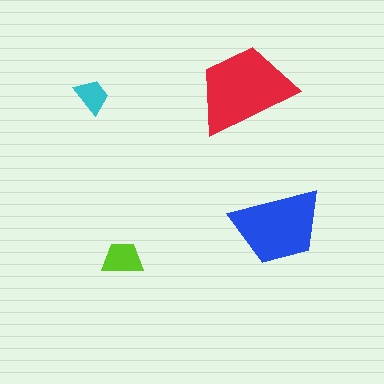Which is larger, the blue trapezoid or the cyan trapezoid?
The blue one.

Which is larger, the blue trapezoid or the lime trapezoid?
The blue one.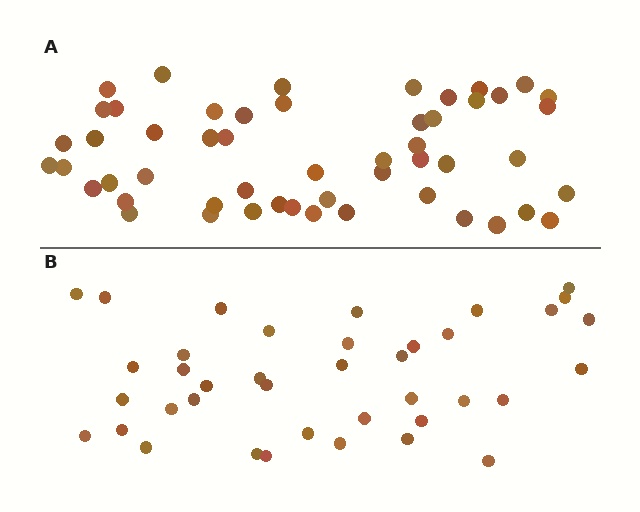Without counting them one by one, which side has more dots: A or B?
Region A (the top region) has more dots.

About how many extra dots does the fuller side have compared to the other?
Region A has approximately 15 more dots than region B.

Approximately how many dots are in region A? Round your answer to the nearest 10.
About 50 dots. (The exact count is 52, which rounds to 50.)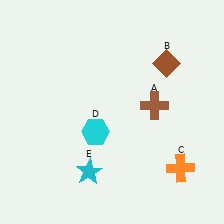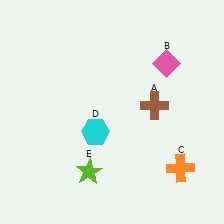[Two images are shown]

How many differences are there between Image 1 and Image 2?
There are 2 differences between the two images.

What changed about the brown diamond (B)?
In Image 1, B is brown. In Image 2, it changed to pink.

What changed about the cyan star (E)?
In Image 1, E is cyan. In Image 2, it changed to lime.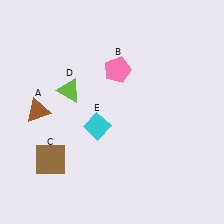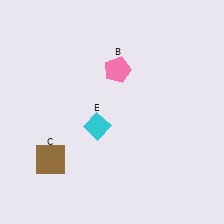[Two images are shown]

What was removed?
The lime triangle (D), the brown triangle (A) were removed in Image 2.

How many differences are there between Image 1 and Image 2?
There are 2 differences between the two images.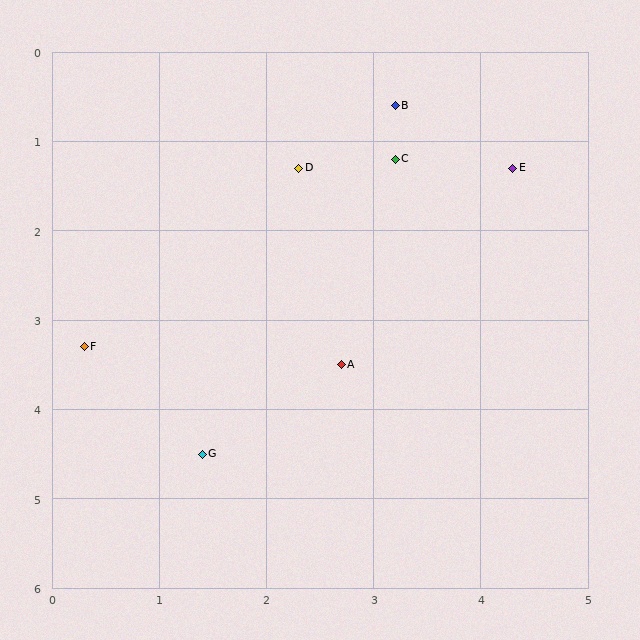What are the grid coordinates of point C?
Point C is at approximately (3.2, 1.2).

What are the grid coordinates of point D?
Point D is at approximately (2.3, 1.3).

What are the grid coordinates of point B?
Point B is at approximately (3.2, 0.6).